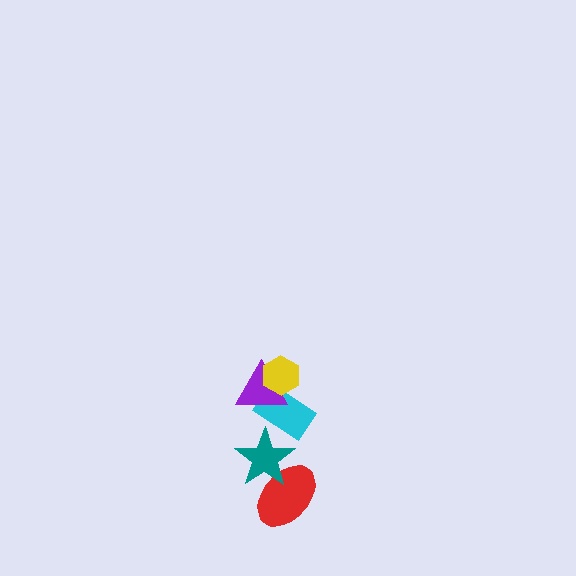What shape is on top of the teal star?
The cyan rectangle is on top of the teal star.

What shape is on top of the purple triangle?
The yellow hexagon is on top of the purple triangle.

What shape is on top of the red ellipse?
The teal star is on top of the red ellipse.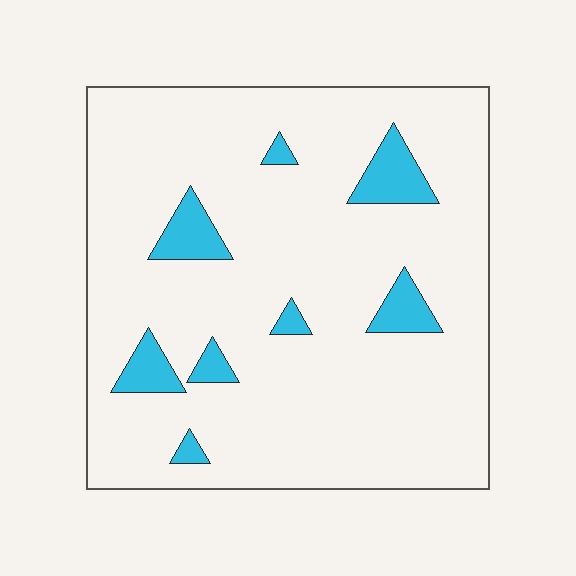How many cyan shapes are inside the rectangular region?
8.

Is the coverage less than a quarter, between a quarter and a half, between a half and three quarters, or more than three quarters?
Less than a quarter.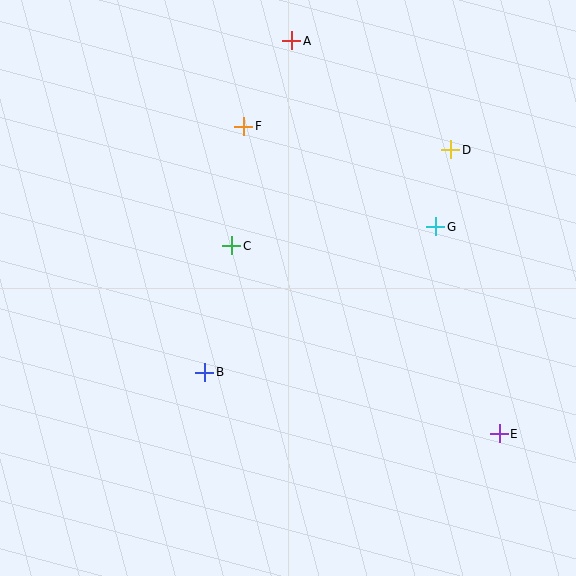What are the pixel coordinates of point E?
Point E is at (499, 434).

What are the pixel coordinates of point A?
Point A is at (292, 41).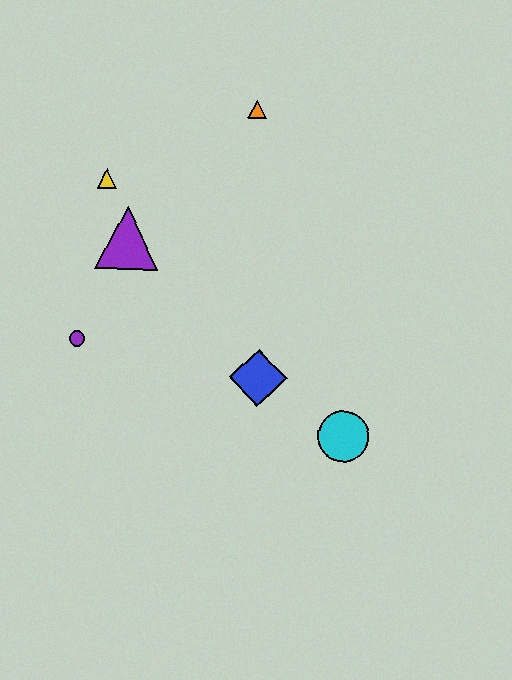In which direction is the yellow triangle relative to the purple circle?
The yellow triangle is above the purple circle.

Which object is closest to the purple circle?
The purple triangle is closest to the purple circle.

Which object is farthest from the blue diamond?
The orange triangle is farthest from the blue diamond.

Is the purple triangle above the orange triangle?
No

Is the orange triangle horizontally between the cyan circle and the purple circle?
Yes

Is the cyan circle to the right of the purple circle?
Yes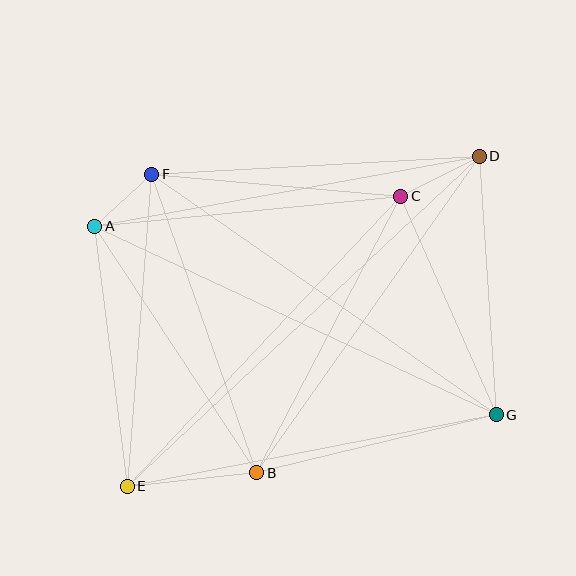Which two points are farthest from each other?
Points D and E are farthest from each other.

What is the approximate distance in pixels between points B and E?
The distance between B and E is approximately 130 pixels.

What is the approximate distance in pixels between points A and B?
The distance between A and B is approximately 295 pixels.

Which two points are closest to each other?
Points A and F are closest to each other.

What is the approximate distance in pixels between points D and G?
The distance between D and G is approximately 259 pixels.